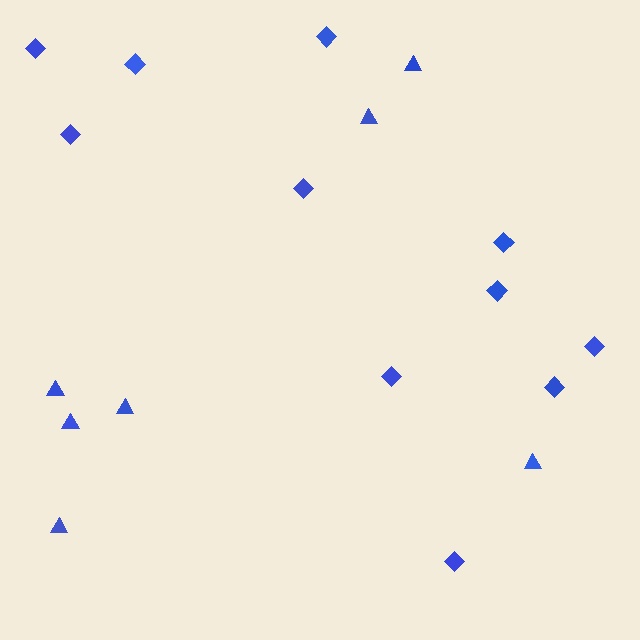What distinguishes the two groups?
There are 2 groups: one group of diamonds (11) and one group of triangles (7).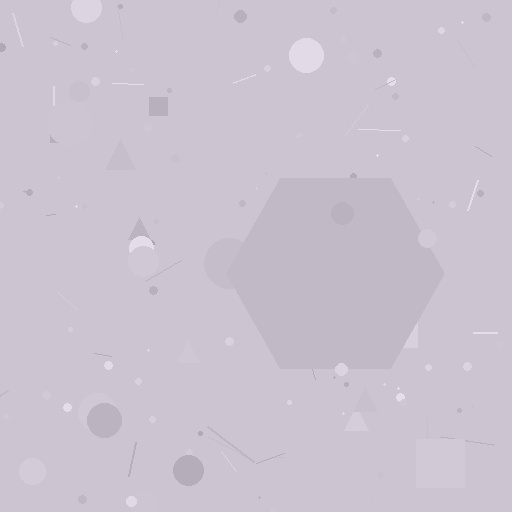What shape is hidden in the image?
A hexagon is hidden in the image.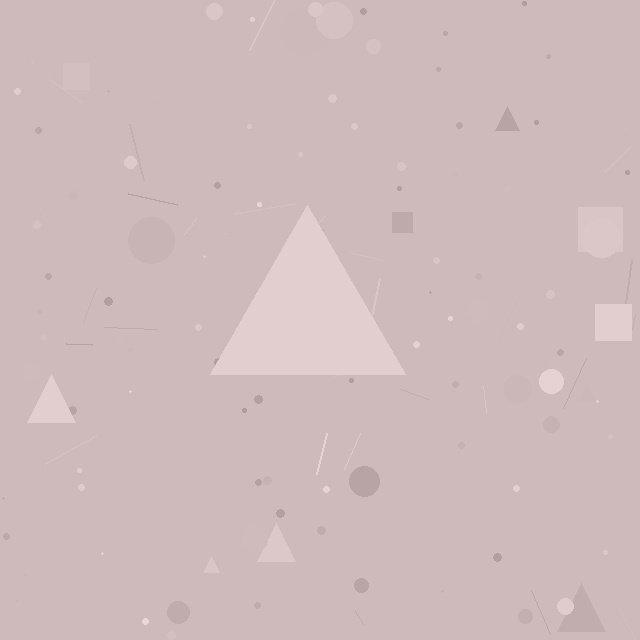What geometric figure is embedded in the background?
A triangle is embedded in the background.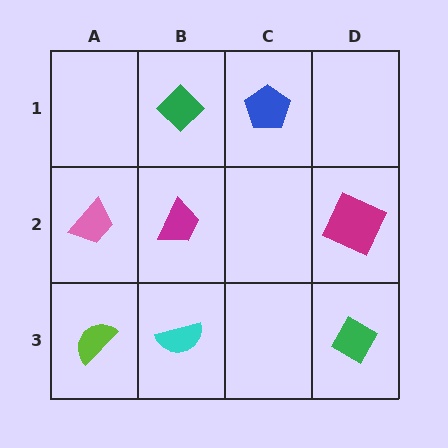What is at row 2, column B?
A magenta trapezoid.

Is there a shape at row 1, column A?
No, that cell is empty.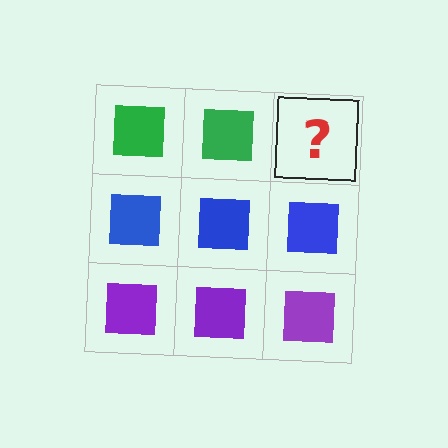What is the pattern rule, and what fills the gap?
The rule is that each row has a consistent color. The gap should be filled with a green square.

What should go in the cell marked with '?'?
The missing cell should contain a green square.